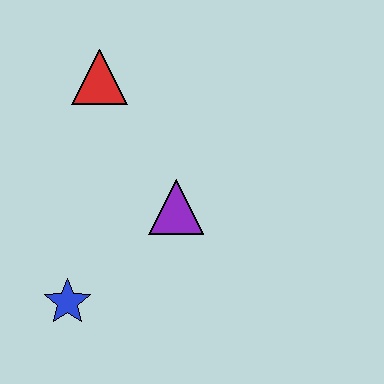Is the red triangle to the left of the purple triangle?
Yes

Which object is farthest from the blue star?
The red triangle is farthest from the blue star.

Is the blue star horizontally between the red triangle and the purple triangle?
No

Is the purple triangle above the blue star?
Yes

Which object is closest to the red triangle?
The purple triangle is closest to the red triangle.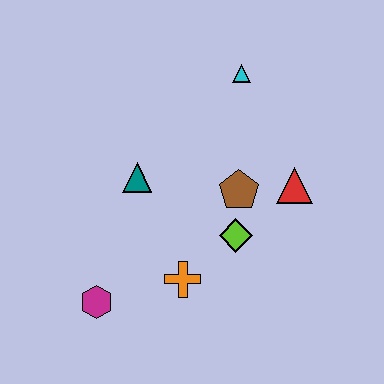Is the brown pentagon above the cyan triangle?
No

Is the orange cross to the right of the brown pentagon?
No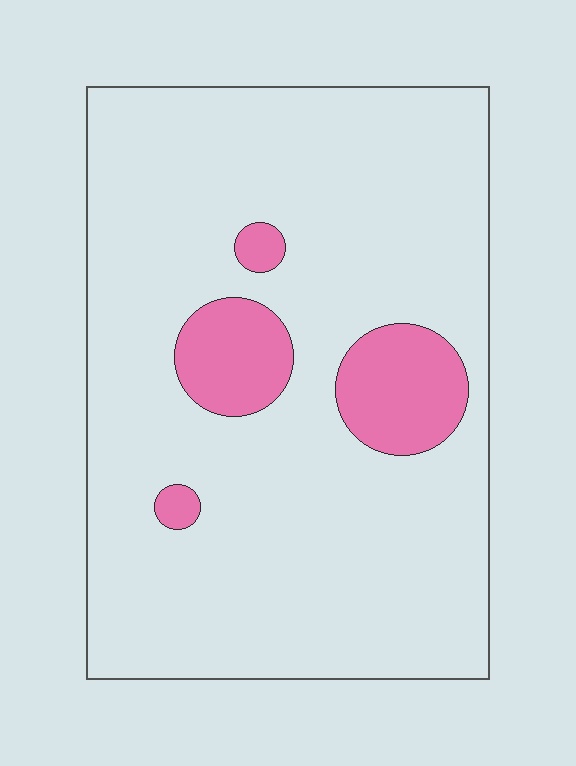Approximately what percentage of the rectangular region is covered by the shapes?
Approximately 10%.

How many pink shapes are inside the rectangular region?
4.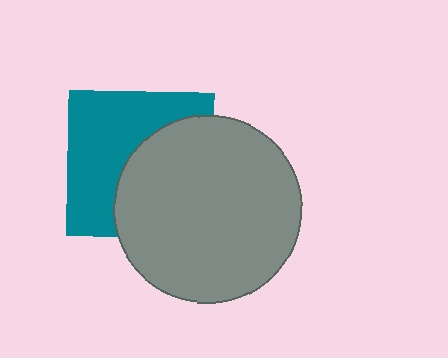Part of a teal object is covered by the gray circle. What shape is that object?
It is a square.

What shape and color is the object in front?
The object in front is a gray circle.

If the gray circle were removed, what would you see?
You would see the complete teal square.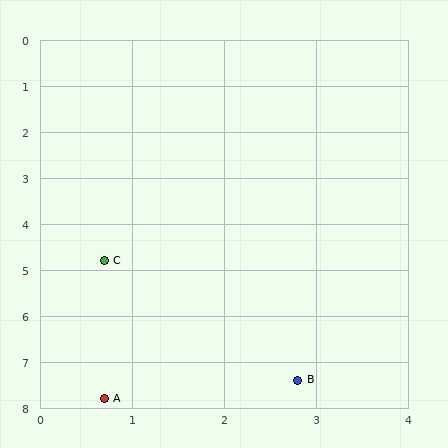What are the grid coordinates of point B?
Point B is at approximately (2.8, 7.4).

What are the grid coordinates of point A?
Point A is at approximately (0.7, 7.8).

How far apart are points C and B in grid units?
Points C and B are about 3.3 grid units apart.